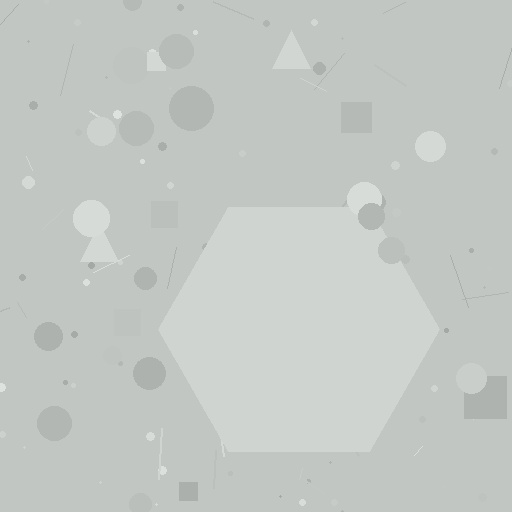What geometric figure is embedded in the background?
A hexagon is embedded in the background.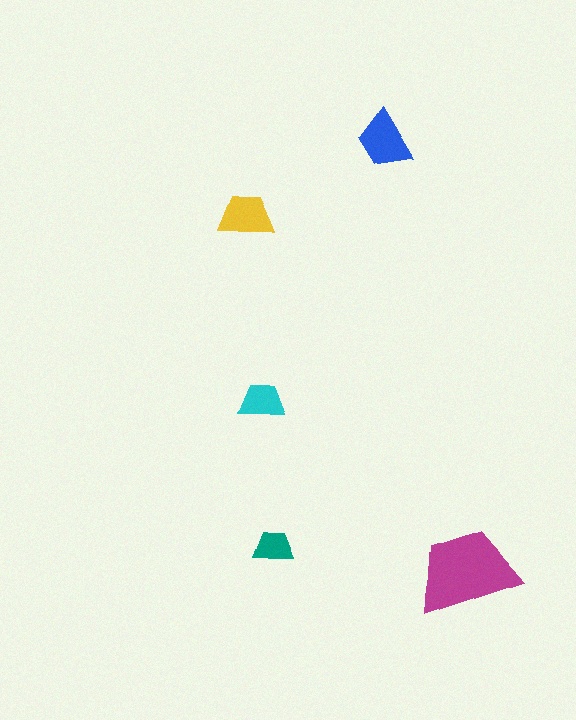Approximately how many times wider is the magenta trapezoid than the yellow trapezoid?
About 2 times wider.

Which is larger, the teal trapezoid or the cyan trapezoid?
The cyan one.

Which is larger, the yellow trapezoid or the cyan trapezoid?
The yellow one.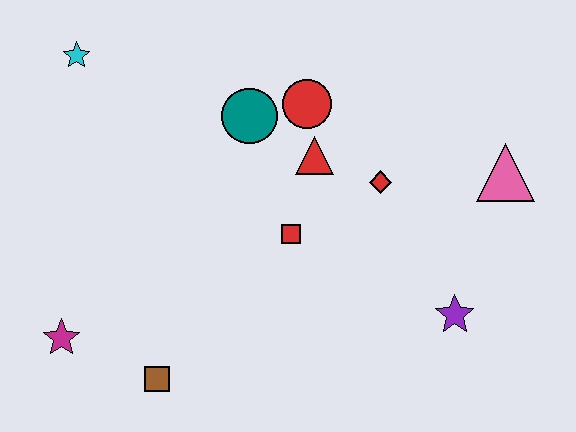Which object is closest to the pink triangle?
The red diamond is closest to the pink triangle.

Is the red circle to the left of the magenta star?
No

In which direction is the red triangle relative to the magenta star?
The red triangle is to the right of the magenta star.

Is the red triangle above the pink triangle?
Yes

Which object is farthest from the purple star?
The cyan star is farthest from the purple star.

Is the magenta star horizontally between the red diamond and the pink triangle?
No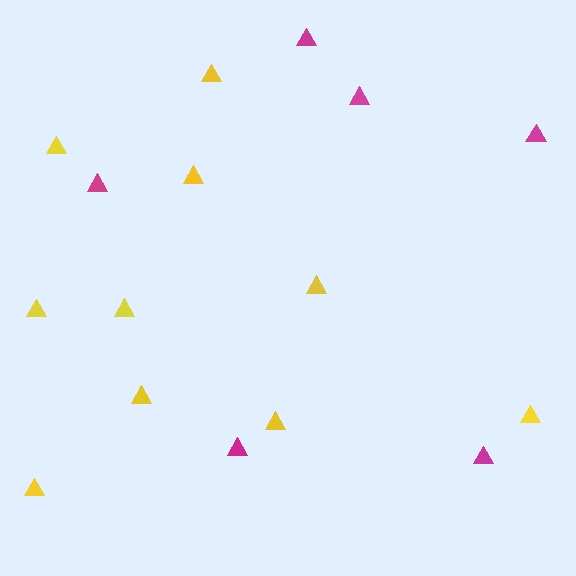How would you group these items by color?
There are 2 groups: one group of yellow triangles (10) and one group of magenta triangles (6).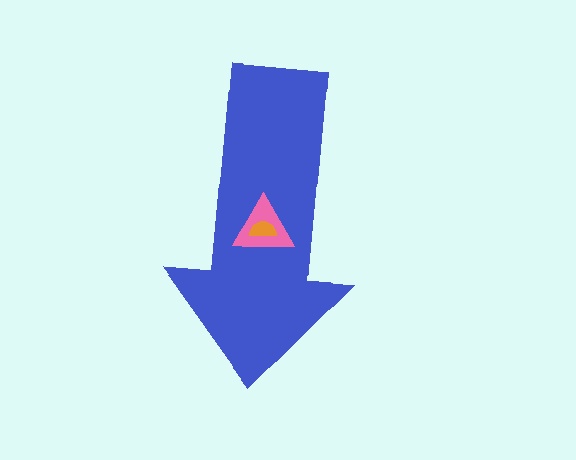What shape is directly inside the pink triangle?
The orange semicircle.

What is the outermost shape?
The blue arrow.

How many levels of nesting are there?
3.